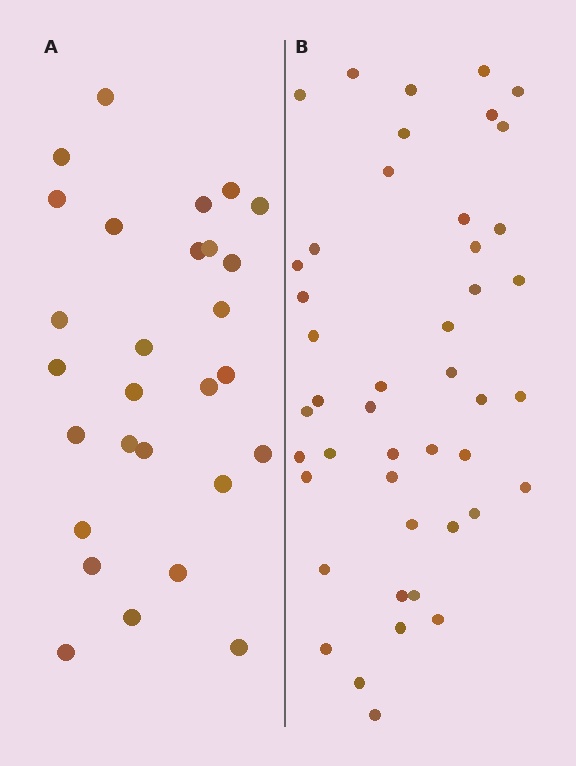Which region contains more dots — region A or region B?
Region B (the right region) has more dots.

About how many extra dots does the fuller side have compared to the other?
Region B has approximately 15 more dots than region A.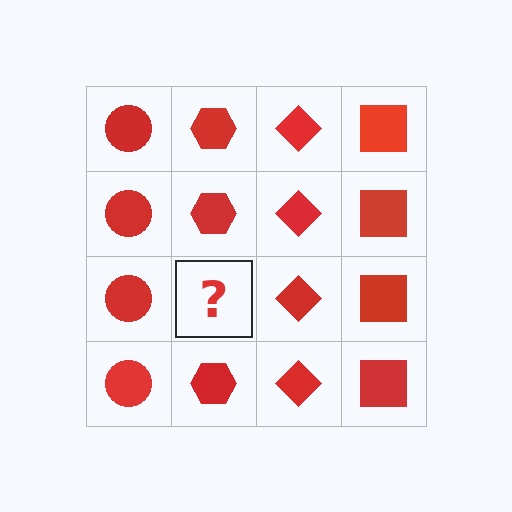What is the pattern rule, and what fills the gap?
The rule is that each column has a consistent shape. The gap should be filled with a red hexagon.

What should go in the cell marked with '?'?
The missing cell should contain a red hexagon.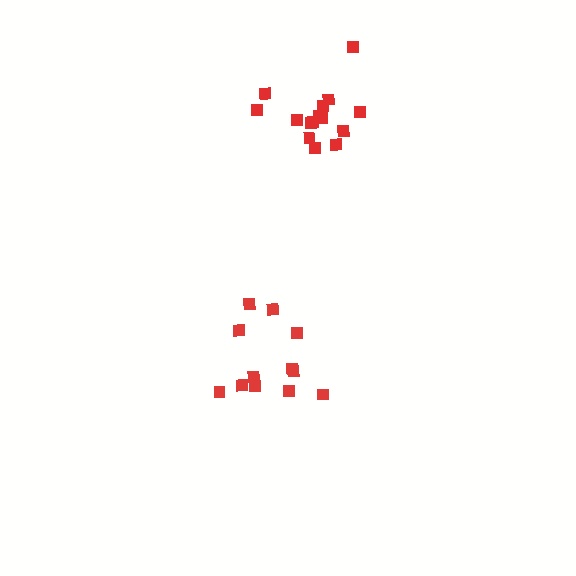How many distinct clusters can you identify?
There are 2 distinct clusters.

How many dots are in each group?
Group 1: 15 dots, Group 2: 12 dots (27 total).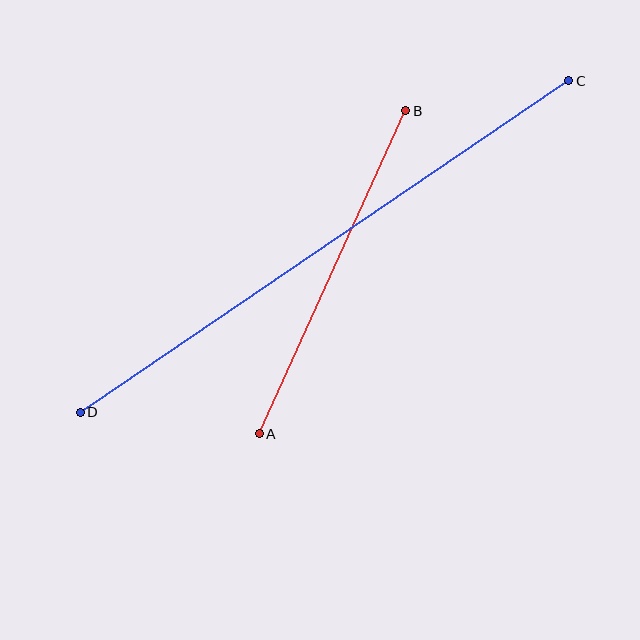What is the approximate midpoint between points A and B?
The midpoint is at approximately (333, 272) pixels.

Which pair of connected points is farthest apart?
Points C and D are farthest apart.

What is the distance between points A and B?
The distance is approximately 355 pixels.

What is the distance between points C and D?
The distance is approximately 590 pixels.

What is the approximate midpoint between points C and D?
The midpoint is at approximately (325, 247) pixels.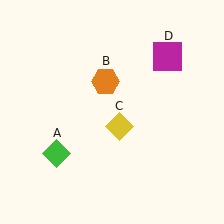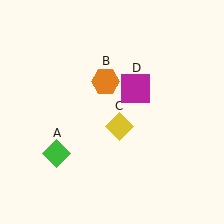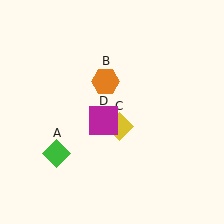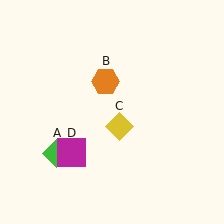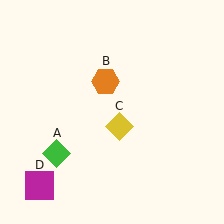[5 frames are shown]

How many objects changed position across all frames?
1 object changed position: magenta square (object D).